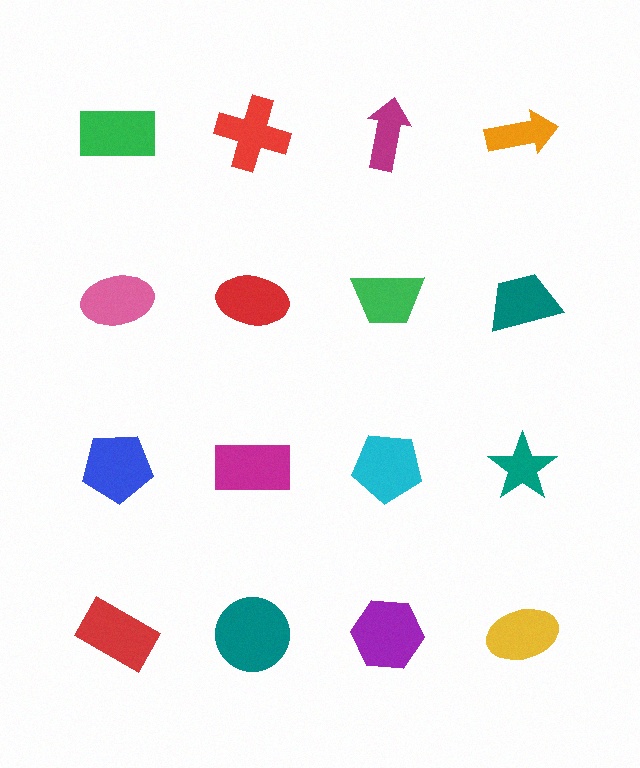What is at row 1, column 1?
A green rectangle.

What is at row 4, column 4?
A yellow ellipse.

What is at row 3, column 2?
A magenta rectangle.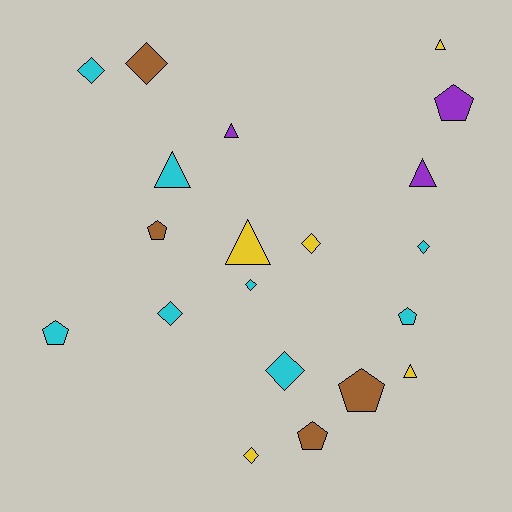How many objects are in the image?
There are 20 objects.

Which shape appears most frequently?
Diamond, with 8 objects.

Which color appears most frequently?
Cyan, with 8 objects.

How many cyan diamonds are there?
There are 5 cyan diamonds.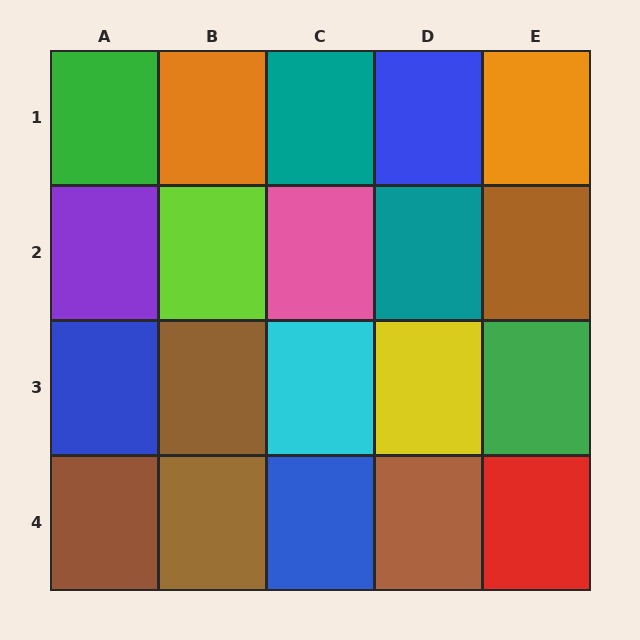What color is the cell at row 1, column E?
Orange.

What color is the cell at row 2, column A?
Purple.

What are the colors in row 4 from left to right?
Brown, brown, blue, brown, red.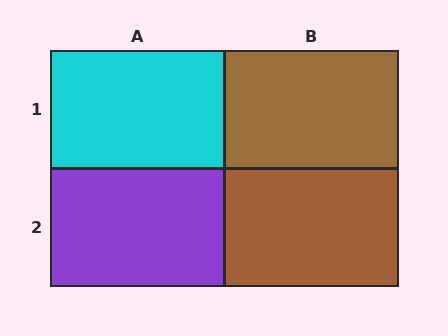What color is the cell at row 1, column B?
Brown.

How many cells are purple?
1 cell is purple.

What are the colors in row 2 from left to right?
Purple, brown.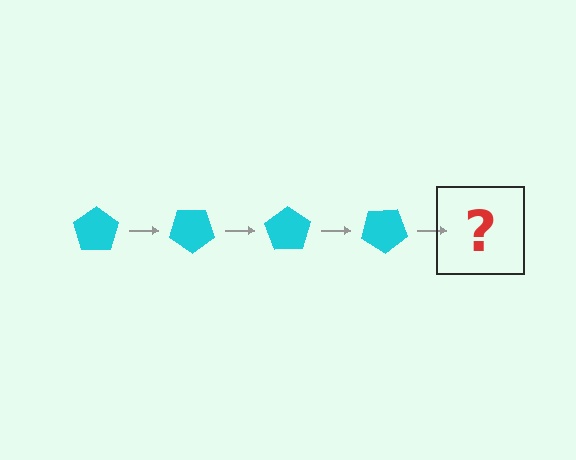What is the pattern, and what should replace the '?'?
The pattern is that the pentagon rotates 35 degrees each step. The '?' should be a cyan pentagon rotated 140 degrees.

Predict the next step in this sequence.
The next step is a cyan pentagon rotated 140 degrees.